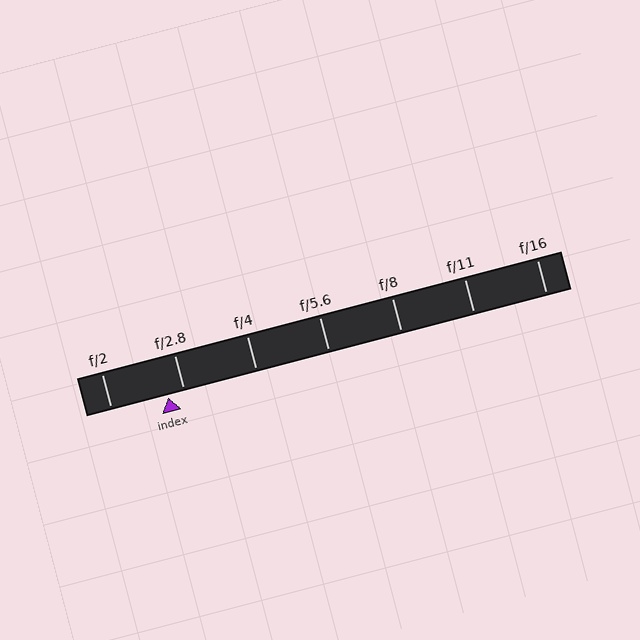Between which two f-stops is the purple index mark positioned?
The index mark is between f/2 and f/2.8.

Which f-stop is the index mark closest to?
The index mark is closest to f/2.8.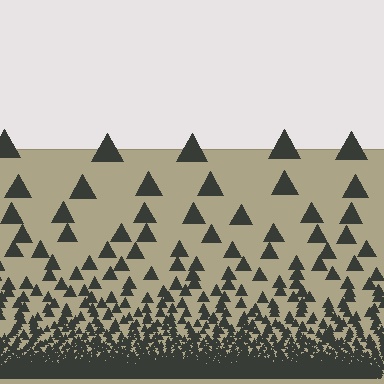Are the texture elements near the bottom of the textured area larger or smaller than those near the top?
Smaller. The gradient is inverted — elements near the bottom are smaller and denser.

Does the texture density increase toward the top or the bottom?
Density increases toward the bottom.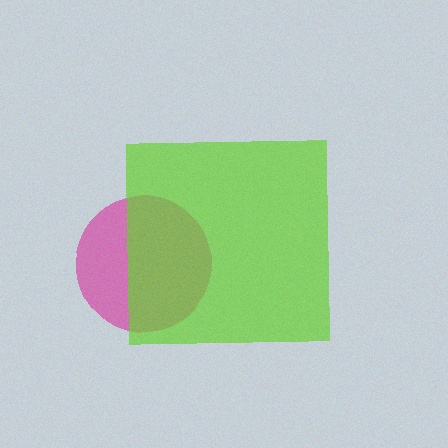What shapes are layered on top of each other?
The layered shapes are: a magenta circle, a lime square.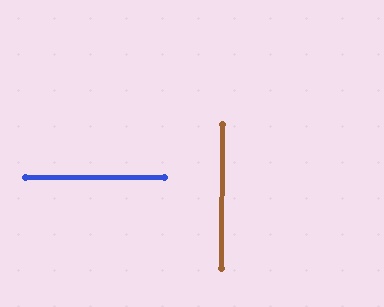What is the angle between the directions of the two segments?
Approximately 90 degrees.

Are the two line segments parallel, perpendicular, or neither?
Perpendicular — they meet at approximately 90°.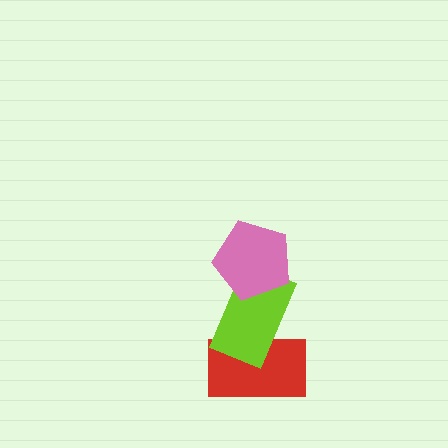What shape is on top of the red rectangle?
The lime rectangle is on top of the red rectangle.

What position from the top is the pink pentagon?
The pink pentagon is 1st from the top.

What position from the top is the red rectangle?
The red rectangle is 3rd from the top.